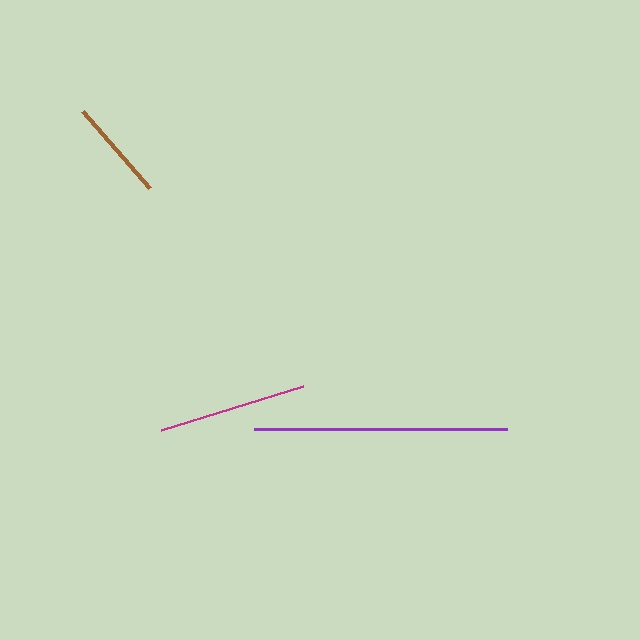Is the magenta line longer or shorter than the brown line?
The magenta line is longer than the brown line.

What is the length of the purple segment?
The purple segment is approximately 253 pixels long.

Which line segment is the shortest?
The brown line is the shortest at approximately 102 pixels.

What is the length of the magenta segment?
The magenta segment is approximately 148 pixels long.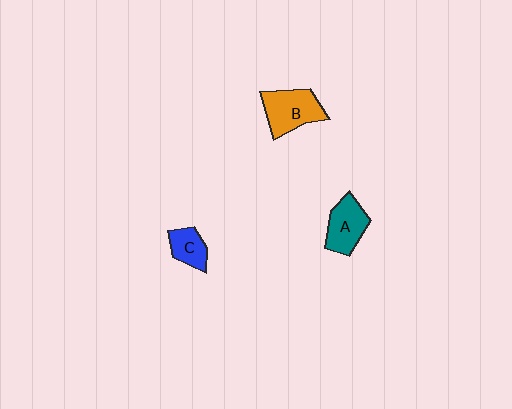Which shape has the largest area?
Shape B (orange).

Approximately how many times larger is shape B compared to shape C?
Approximately 1.7 times.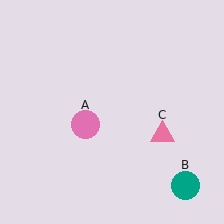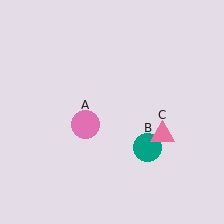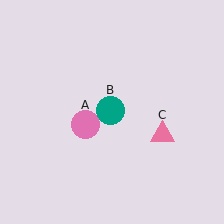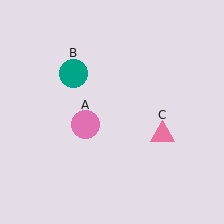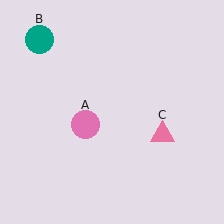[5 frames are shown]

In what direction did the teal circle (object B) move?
The teal circle (object B) moved up and to the left.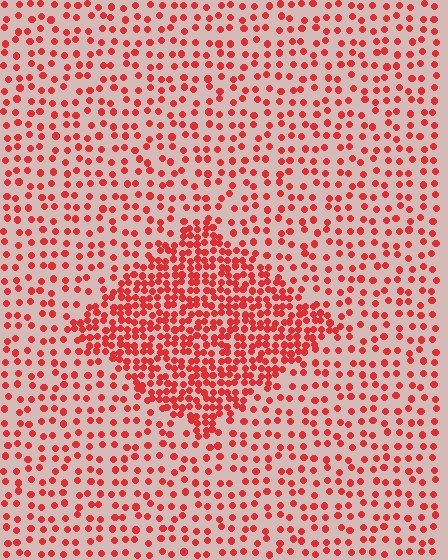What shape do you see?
I see a diamond.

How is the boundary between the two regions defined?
The boundary is defined by a change in element density (approximately 2.4x ratio). All elements are the same color, size, and shape.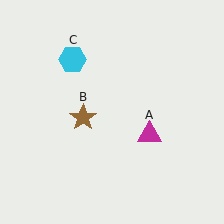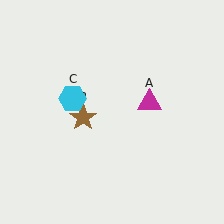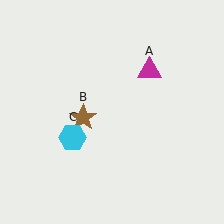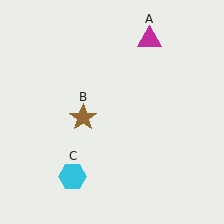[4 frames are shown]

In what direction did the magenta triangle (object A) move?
The magenta triangle (object A) moved up.